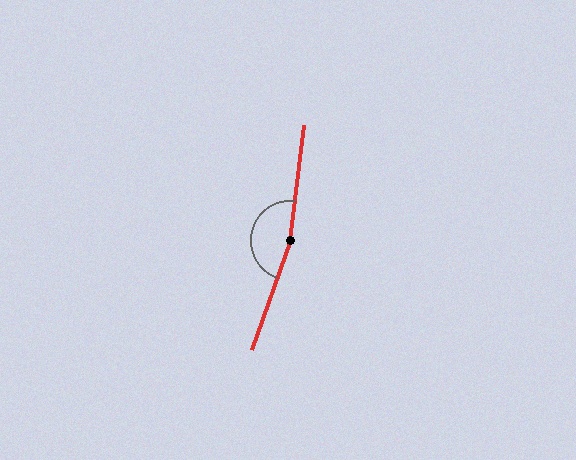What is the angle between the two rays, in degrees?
Approximately 168 degrees.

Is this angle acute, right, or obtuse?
It is obtuse.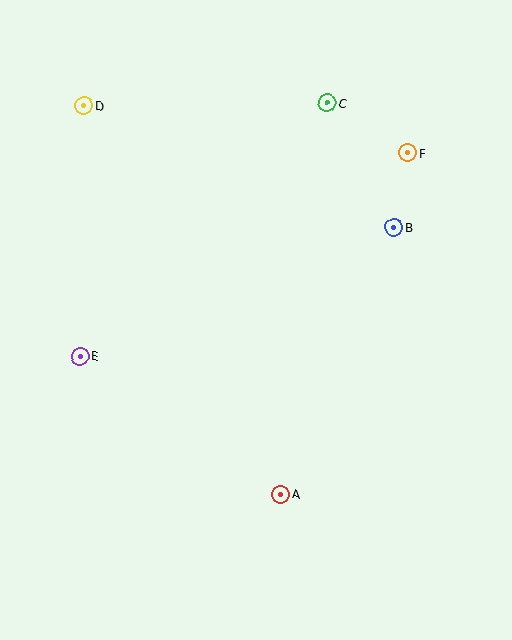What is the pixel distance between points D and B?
The distance between D and B is 333 pixels.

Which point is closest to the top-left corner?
Point D is closest to the top-left corner.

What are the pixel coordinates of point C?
Point C is at (327, 103).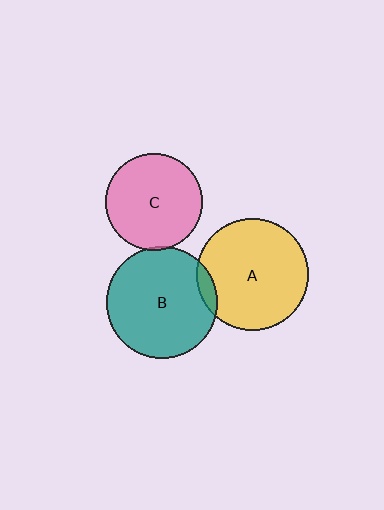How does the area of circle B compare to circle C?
Approximately 1.3 times.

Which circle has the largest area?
Circle A (yellow).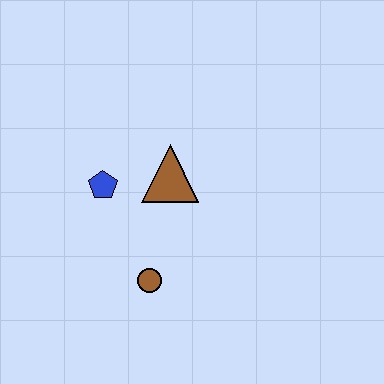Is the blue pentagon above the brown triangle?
No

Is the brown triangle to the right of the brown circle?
Yes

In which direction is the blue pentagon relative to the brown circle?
The blue pentagon is above the brown circle.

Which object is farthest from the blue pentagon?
The brown circle is farthest from the blue pentagon.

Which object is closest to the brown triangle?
The blue pentagon is closest to the brown triangle.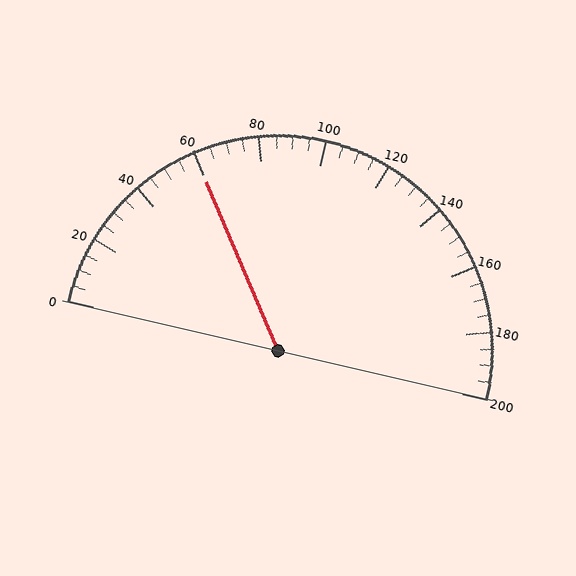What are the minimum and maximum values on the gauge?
The gauge ranges from 0 to 200.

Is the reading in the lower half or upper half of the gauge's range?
The reading is in the lower half of the range (0 to 200).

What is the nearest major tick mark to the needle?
The nearest major tick mark is 60.